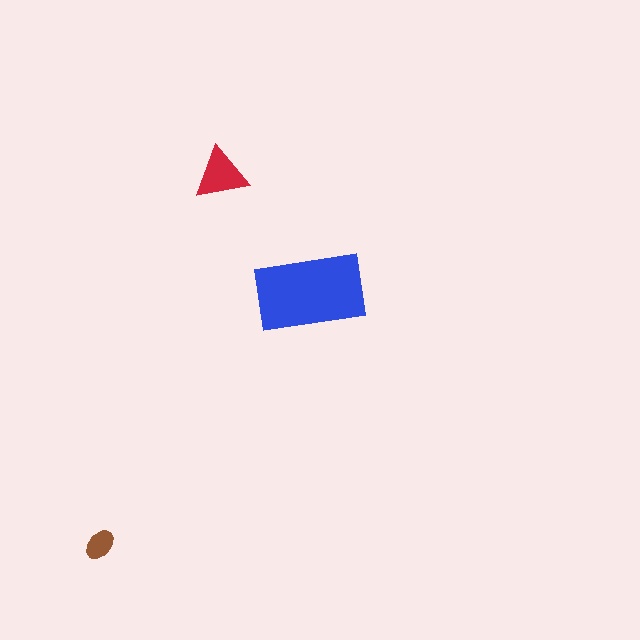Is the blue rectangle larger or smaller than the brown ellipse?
Larger.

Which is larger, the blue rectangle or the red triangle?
The blue rectangle.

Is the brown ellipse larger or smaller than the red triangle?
Smaller.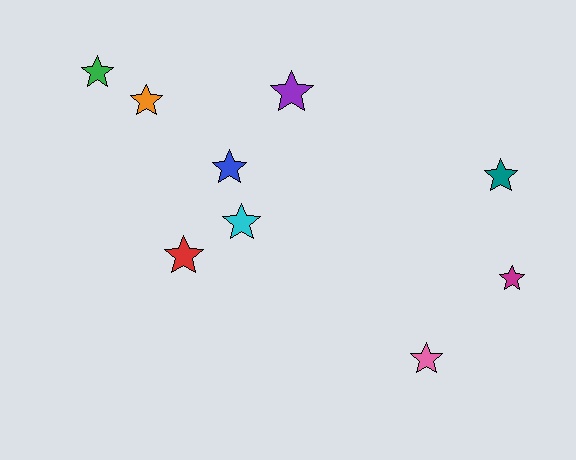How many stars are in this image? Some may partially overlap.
There are 9 stars.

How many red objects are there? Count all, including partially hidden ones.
There is 1 red object.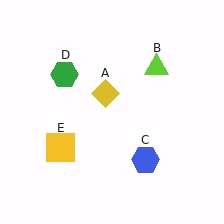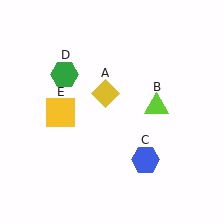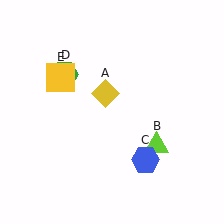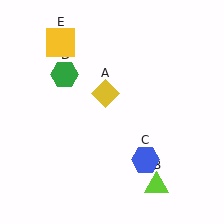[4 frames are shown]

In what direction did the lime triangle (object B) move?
The lime triangle (object B) moved down.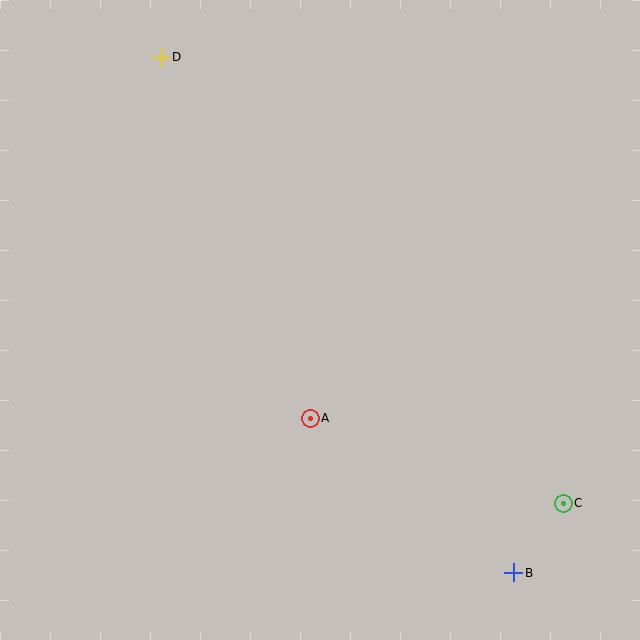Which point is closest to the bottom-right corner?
Point B is closest to the bottom-right corner.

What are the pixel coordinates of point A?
Point A is at (310, 418).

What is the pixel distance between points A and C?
The distance between A and C is 267 pixels.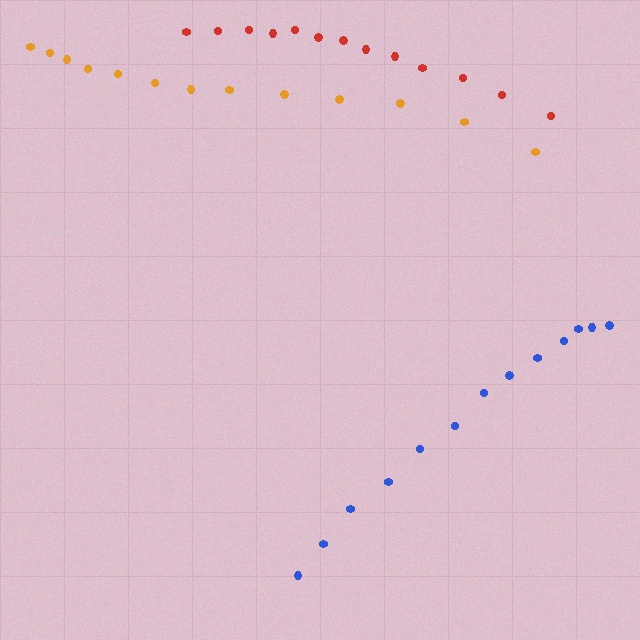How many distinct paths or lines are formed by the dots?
There are 3 distinct paths.